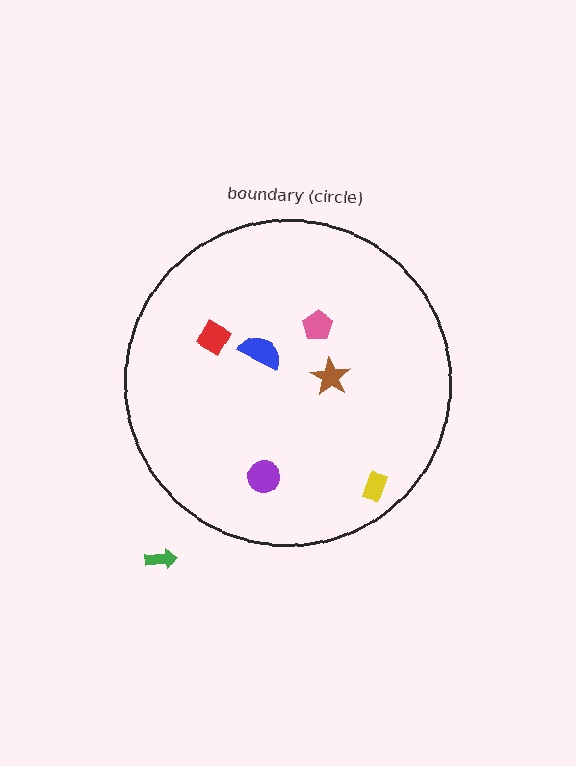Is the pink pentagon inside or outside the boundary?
Inside.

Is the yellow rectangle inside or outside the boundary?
Inside.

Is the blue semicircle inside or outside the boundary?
Inside.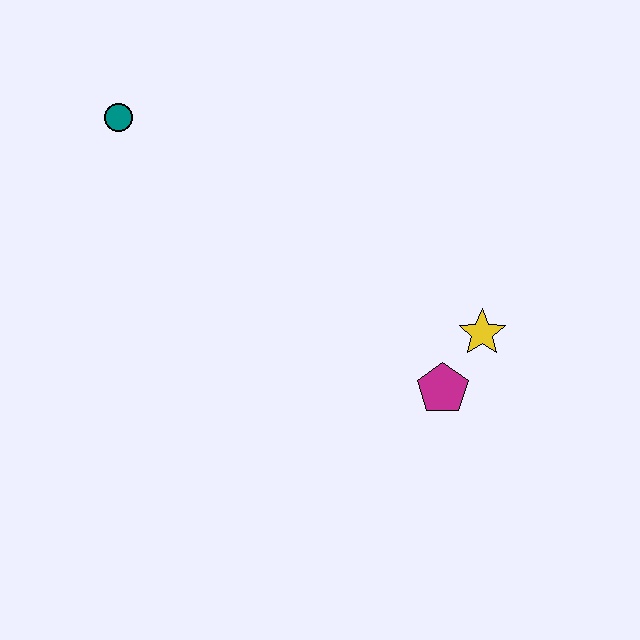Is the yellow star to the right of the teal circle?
Yes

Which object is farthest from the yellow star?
The teal circle is farthest from the yellow star.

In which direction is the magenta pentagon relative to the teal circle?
The magenta pentagon is to the right of the teal circle.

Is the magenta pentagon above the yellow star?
No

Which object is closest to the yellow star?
The magenta pentagon is closest to the yellow star.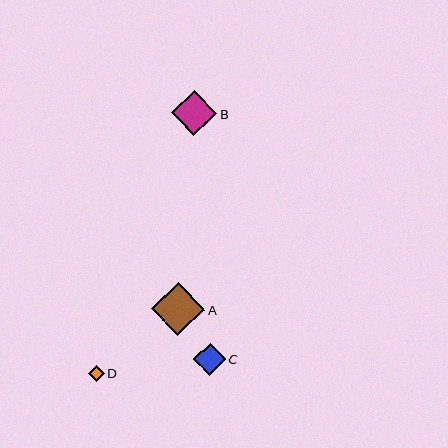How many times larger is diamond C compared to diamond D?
Diamond C is approximately 2.1 times the size of diamond D.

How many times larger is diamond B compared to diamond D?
Diamond B is approximately 2.9 times the size of diamond D.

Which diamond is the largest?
Diamond A is the largest with a size of approximately 54 pixels.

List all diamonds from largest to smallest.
From largest to smallest: A, B, C, D.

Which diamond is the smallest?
Diamond D is the smallest with a size of approximately 15 pixels.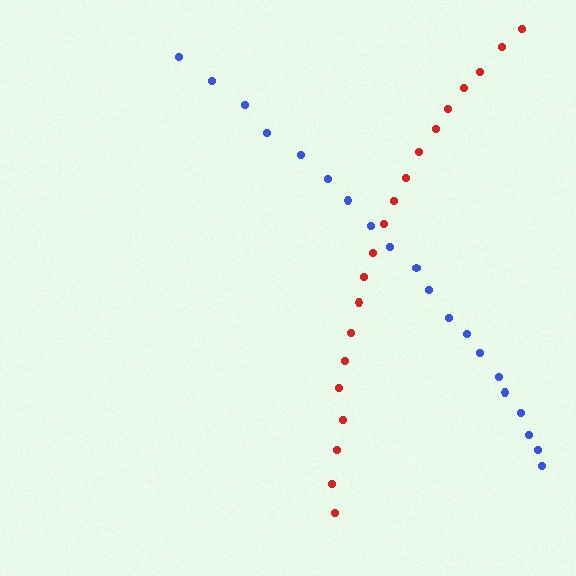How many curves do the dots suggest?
There are 2 distinct paths.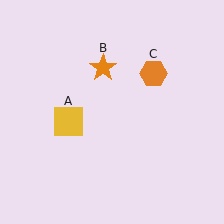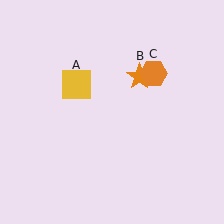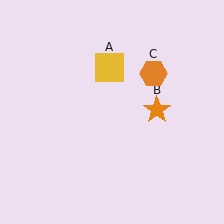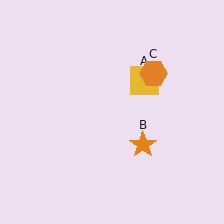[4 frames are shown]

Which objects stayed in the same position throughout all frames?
Orange hexagon (object C) remained stationary.